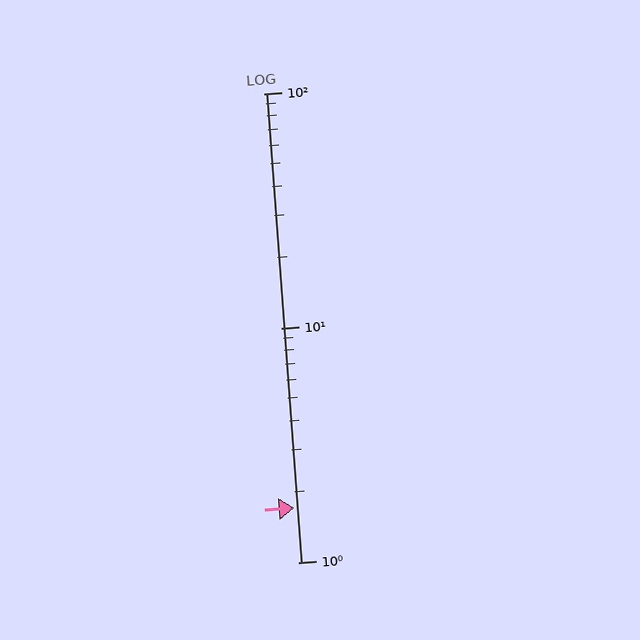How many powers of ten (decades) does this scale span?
The scale spans 2 decades, from 1 to 100.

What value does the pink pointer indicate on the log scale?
The pointer indicates approximately 1.7.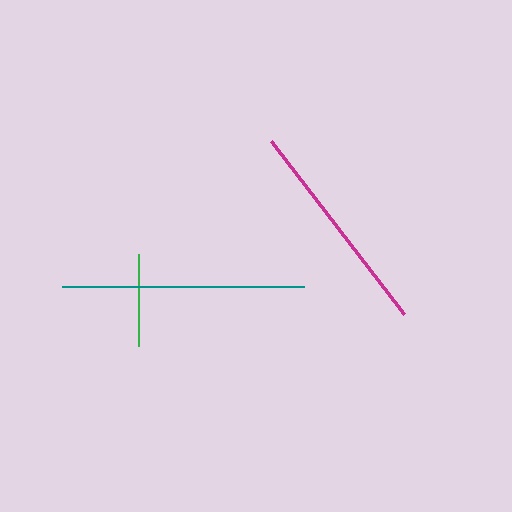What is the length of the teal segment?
The teal segment is approximately 242 pixels long.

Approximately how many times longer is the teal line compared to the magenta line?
The teal line is approximately 1.1 times the length of the magenta line.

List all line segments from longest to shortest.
From longest to shortest: teal, magenta, green.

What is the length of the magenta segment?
The magenta segment is approximately 219 pixels long.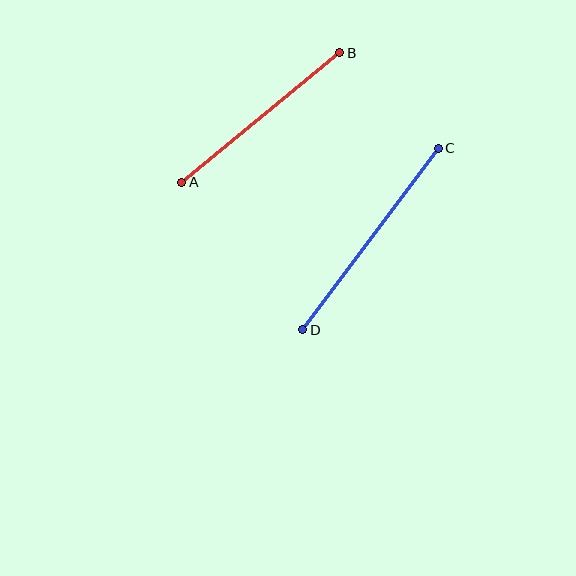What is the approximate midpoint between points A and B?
The midpoint is at approximately (261, 118) pixels.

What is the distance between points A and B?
The distance is approximately 205 pixels.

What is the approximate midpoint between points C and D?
The midpoint is at approximately (371, 239) pixels.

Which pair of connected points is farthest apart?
Points C and D are farthest apart.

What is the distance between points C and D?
The distance is approximately 226 pixels.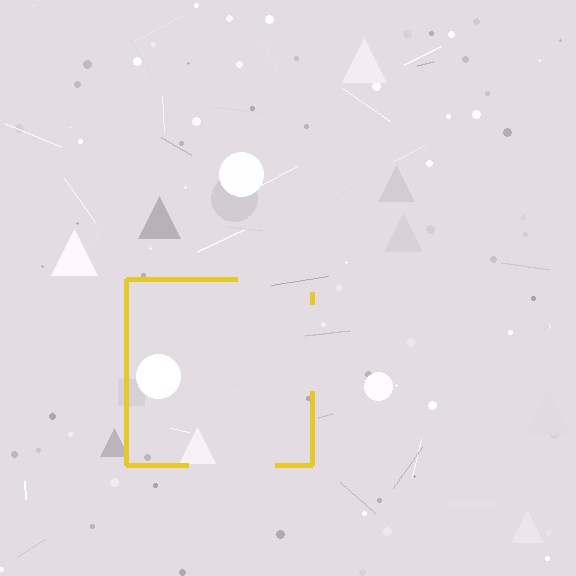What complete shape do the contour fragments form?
The contour fragments form a square.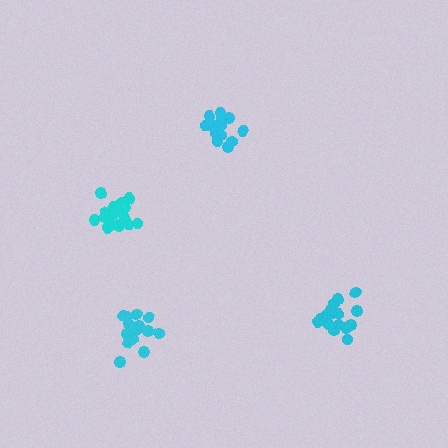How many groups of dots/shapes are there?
There are 4 groups.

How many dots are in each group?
Group 1: 19 dots, Group 2: 17 dots, Group 3: 15 dots, Group 4: 16 dots (67 total).